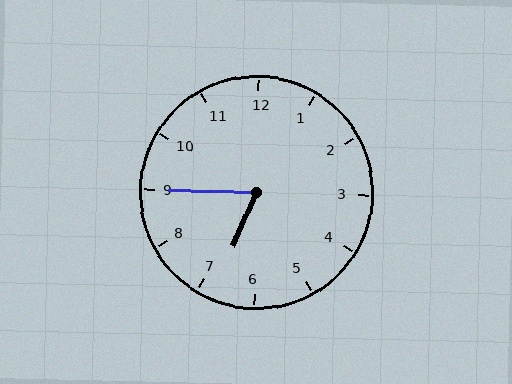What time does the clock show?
6:45.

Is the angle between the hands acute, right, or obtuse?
It is acute.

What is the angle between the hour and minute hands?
Approximately 68 degrees.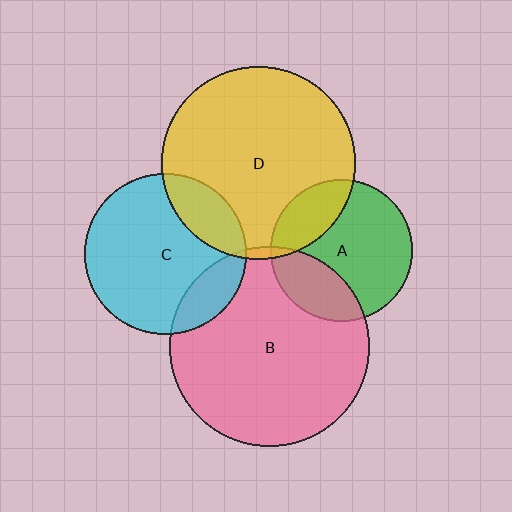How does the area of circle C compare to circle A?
Approximately 1.3 times.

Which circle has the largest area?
Circle B (pink).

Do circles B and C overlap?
Yes.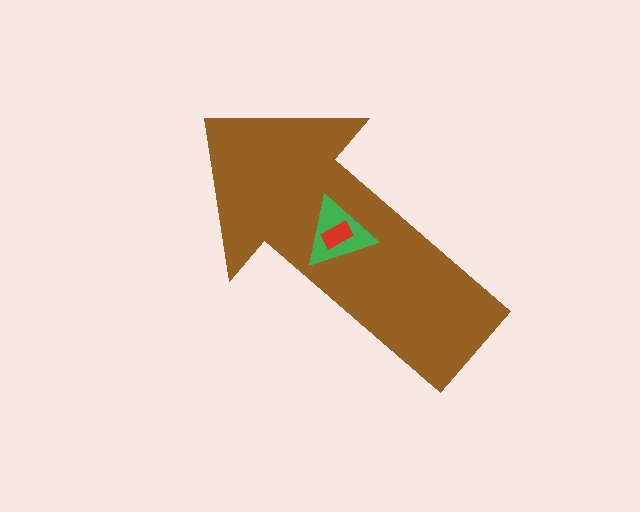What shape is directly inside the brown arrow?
The green triangle.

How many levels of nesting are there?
3.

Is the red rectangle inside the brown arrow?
Yes.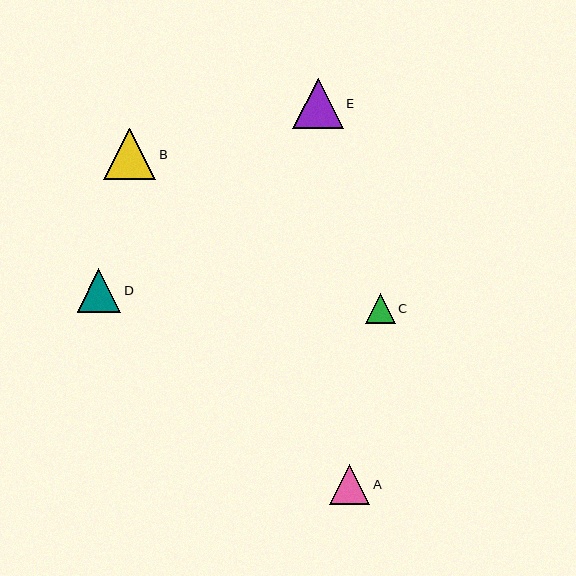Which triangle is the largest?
Triangle B is the largest with a size of approximately 52 pixels.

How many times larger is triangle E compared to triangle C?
Triangle E is approximately 1.7 times the size of triangle C.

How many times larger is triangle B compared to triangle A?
Triangle B is approximately 1.3 times the size of triangle A.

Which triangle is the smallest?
Triangle C is the smallest with a size of approximately 30 pixels.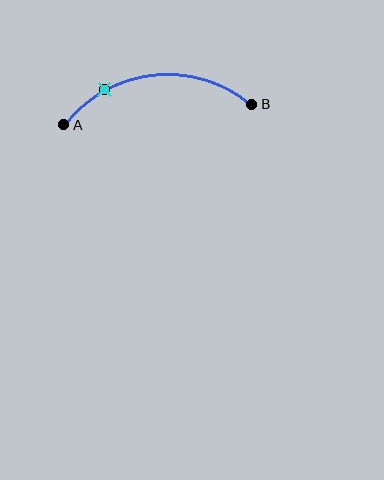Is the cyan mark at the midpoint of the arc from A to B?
No. The cyan mark lies on the arc but is closer to endpoint A. The arc midpoint would be at the point on the curve equidistant along the arc from both A and B.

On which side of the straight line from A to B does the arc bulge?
The arc bulges above the straight line connecting A and B.